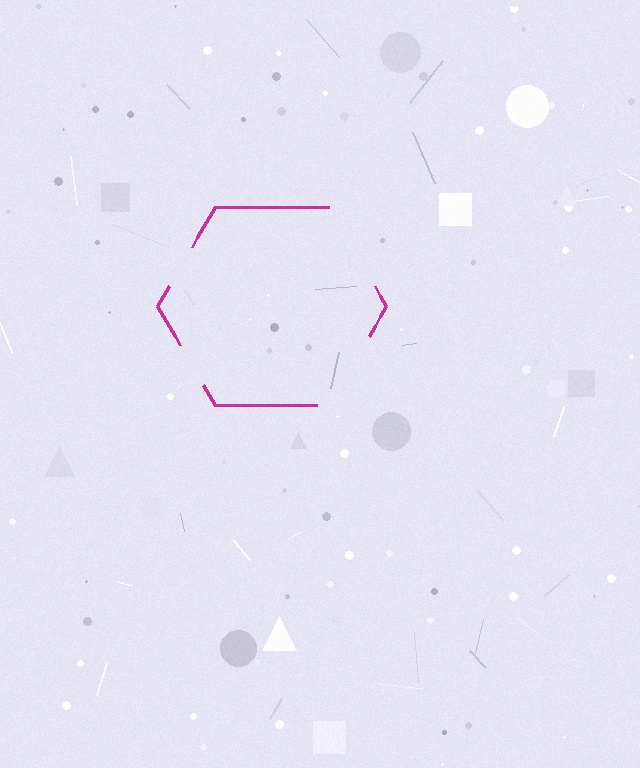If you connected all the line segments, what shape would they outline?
They would outline a hexagon.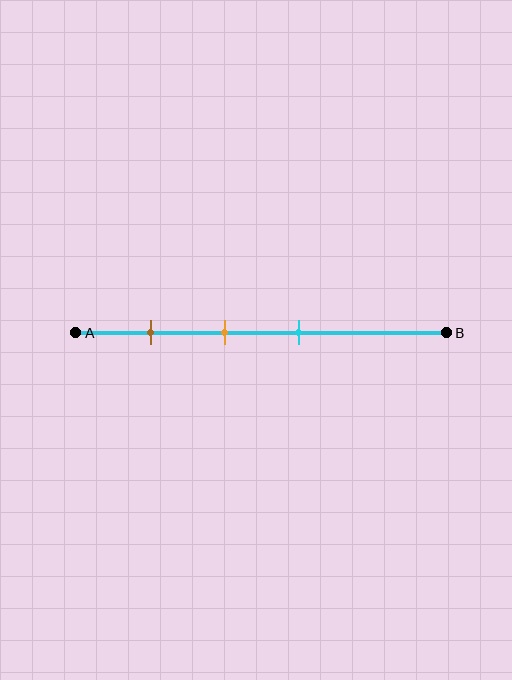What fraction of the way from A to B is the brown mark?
The brown mark is approximately 20% (0.2) of the way from A to B.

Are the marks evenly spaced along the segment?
Yes, the marks are approximately evenly spaced.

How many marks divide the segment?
There are 3 marks dividing the segment.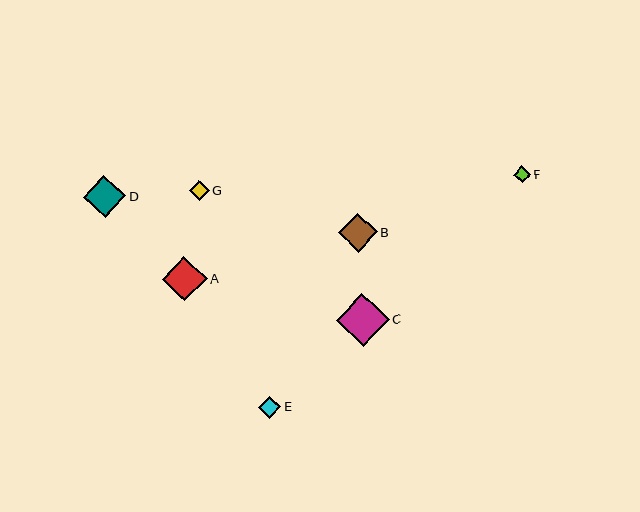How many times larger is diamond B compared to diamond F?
Diamond B is approximately 2.3 times the size of diamond F.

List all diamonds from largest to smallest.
From largest to smallest: C, A, D, B, E, G, F.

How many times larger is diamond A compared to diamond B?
Diamond A is approximately 1.1 times the size of diamond B.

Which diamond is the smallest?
Diamond F is the smallest with a size of approximately 17 pixels.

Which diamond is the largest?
Diamond C is the largest with a size of approximately 53 pixels.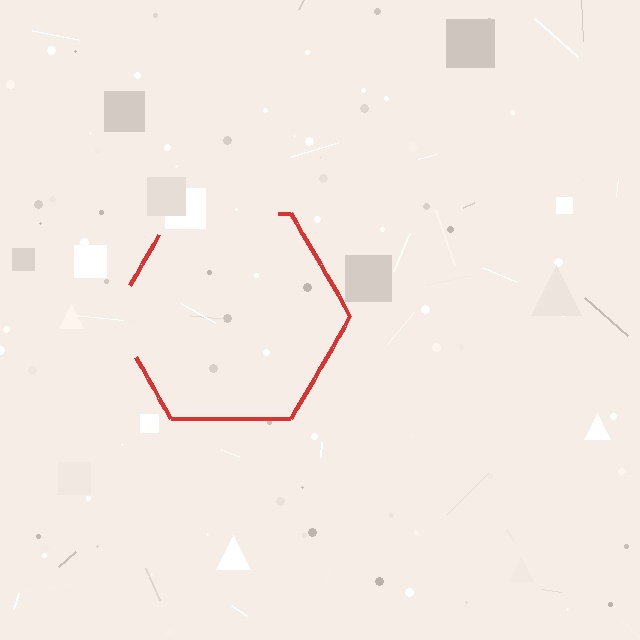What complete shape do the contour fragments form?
The contour fragments form a hexagon.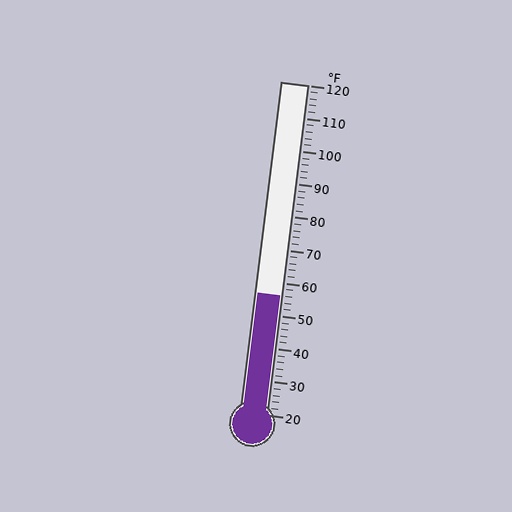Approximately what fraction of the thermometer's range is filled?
The thermometer is filled to approximately 35% of its range.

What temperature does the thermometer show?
The thermometer shows approximately 56°F.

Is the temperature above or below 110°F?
The temperature is below 110°F.